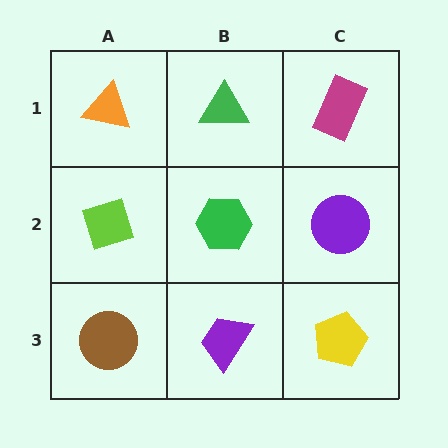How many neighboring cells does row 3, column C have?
2.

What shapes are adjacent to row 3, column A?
A lime diamond (row 2, column A), a purple trapezoid (row 3, column B).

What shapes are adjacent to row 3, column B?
A green hexagon (row 2, column B), a brown circle (row 3, column A), a yellow pentagon (row 3, column C).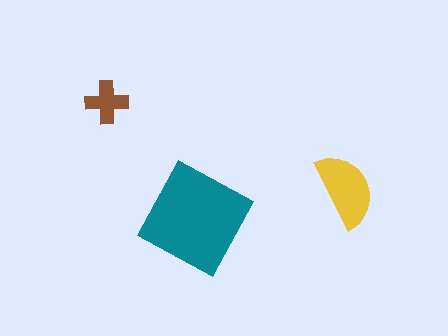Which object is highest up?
The brown cross is topmost.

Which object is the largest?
The teal square.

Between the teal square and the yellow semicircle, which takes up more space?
The teal square.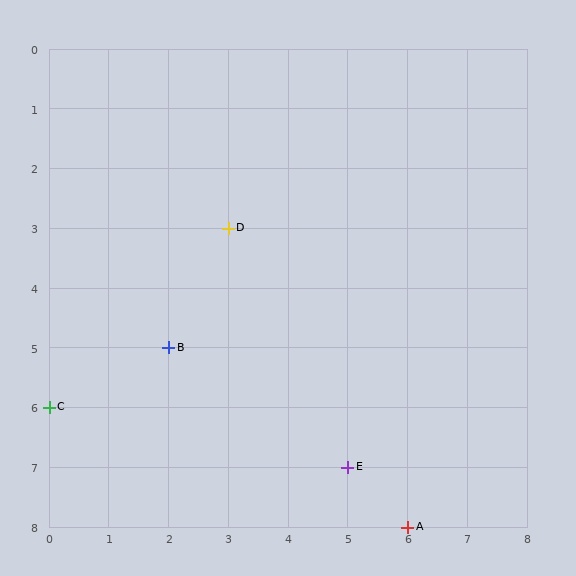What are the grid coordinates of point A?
Point A is at grid coordinates (6, 8).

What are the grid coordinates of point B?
Point B is at grid coordinates (2, 5).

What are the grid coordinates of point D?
Point D is at grid coordinates (3, 3).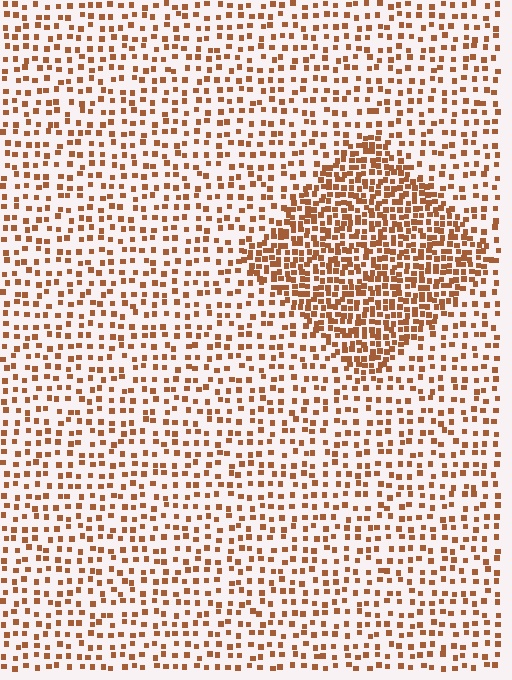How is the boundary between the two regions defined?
The boundary is defined by a change in element density (approximately 2.3x ratio). All elements are the same color, size, and shape.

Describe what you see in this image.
The image contains small brown elements arranged at two different densities. A diamond-shaped region is visible where the elements are more densely packed than the surrounding area.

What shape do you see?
I see a diamond.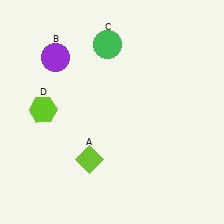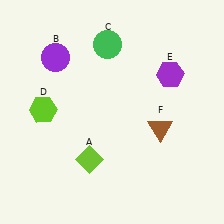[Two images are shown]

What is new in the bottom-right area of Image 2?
A brown triangle (F) was added in the bottom-right area of Image 2.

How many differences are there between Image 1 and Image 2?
There are 2 differences between the two images.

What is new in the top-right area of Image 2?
A purple hexagon (E) was added in the top-right area of Image 2.